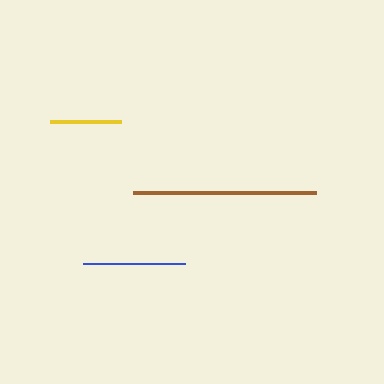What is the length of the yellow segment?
The yellow segment is approximately 70 pixels long.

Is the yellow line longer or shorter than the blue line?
The blue line is longer than the yellow line.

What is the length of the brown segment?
The brown segment is approximately 183 pixels long.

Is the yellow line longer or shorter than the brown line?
The brown line is longer than the yellow line.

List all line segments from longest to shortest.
From longest to shortest: brown, blue, yellow.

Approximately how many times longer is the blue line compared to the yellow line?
The blue line is approximately 1.4 times the length of the yellow line.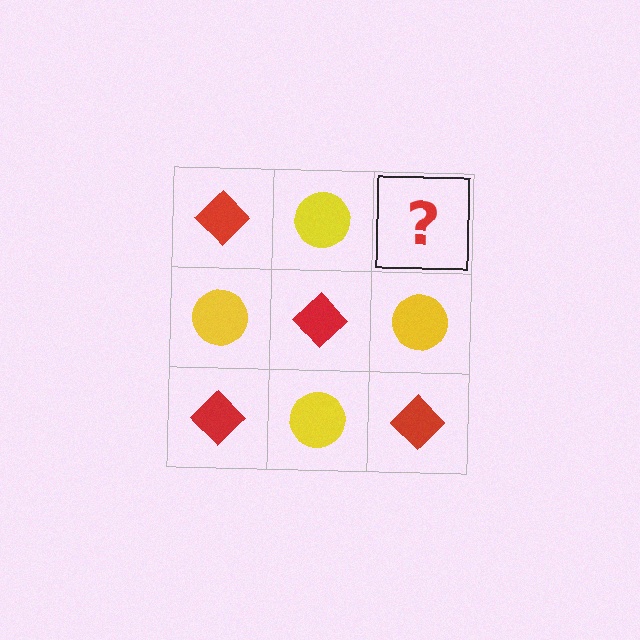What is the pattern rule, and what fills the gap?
The rule is that it alternates red diamond and yellow circle in a checkerboard pattern. The gap should be filled with a red diamond.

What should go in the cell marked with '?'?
The missing cell should contain a red diamond.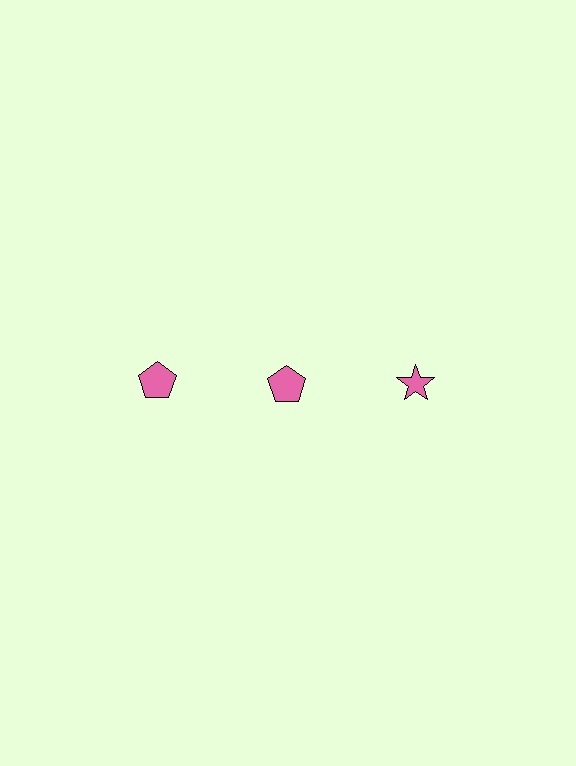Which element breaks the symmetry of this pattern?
The pink star in the top row, center column breaks the symmetry. All other shapes are pink pentagons.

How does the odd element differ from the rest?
It has a different shape: star instead of pentagon.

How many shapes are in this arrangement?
There are 3 shapes arranged in a grid pattern.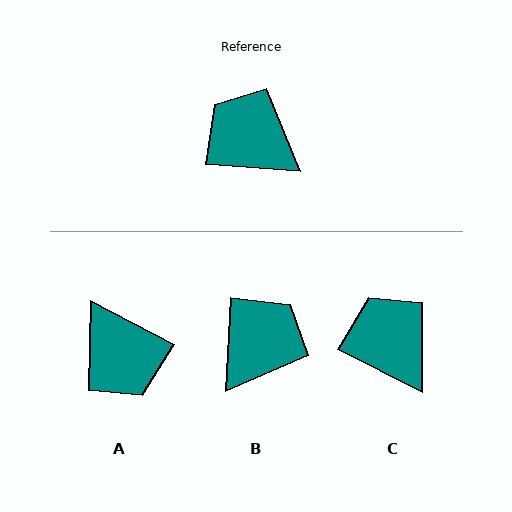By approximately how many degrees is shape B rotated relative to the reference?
Approximately 88 degrees clockwise.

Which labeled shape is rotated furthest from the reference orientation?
A, about 157 degrees away.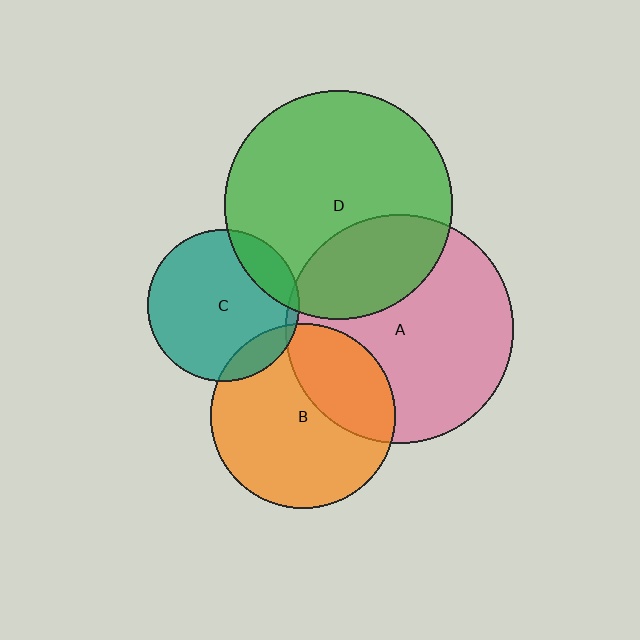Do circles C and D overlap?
Yes.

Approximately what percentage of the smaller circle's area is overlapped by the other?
Approximately 15%.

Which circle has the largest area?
Circle D (green).